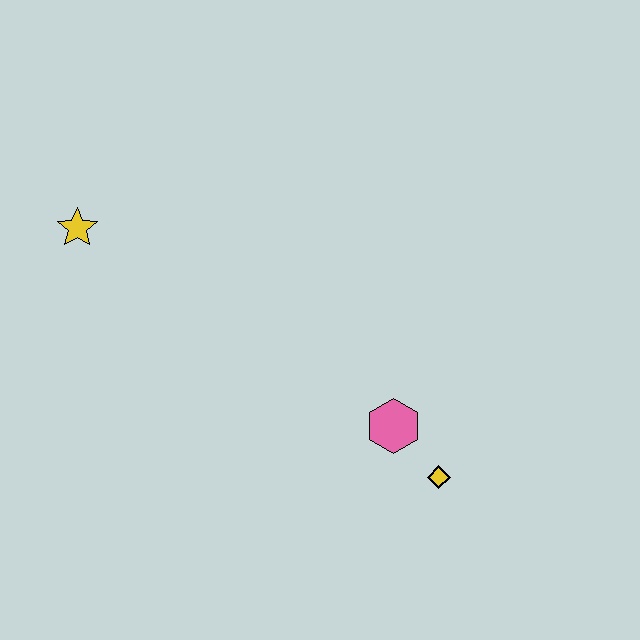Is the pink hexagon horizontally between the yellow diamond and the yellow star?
Yes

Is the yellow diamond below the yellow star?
Yes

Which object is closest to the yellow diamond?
The pink hexagon is closest to the yellow diamond.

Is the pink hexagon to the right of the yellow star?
Yes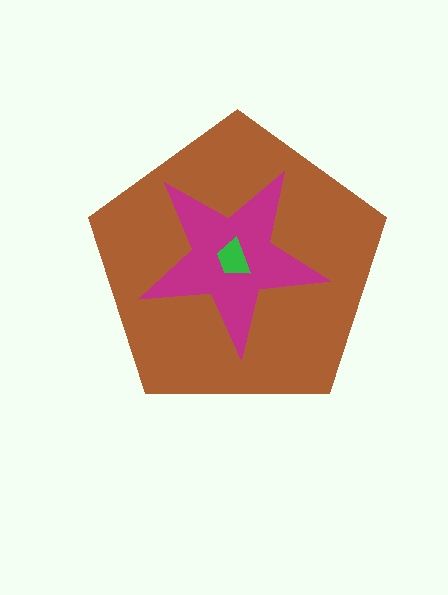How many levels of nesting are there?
3.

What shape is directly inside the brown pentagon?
The magenta star.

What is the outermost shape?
The brown pentagon.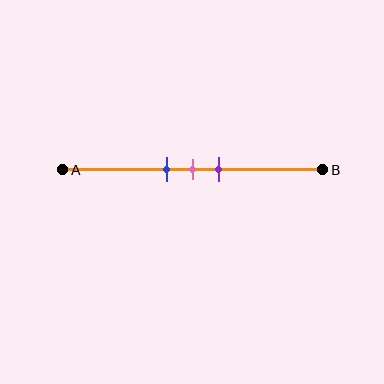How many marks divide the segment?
There are 3 marks dividing the segment.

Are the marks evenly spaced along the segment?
Yes, the marks are approximately evenly spaced.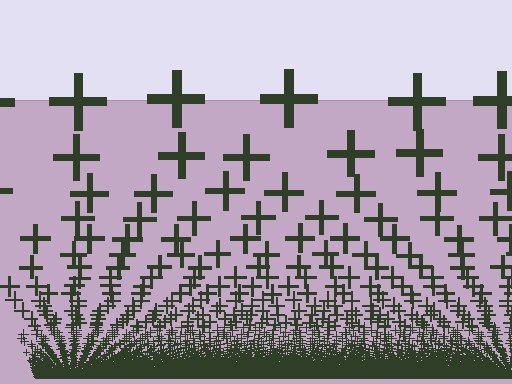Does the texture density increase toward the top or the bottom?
Density increases toward the bottom.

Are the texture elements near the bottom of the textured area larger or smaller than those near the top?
Smaller. The gradient is inverted — elements near the bottom are smaller and denser.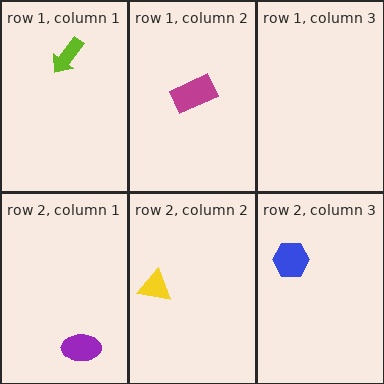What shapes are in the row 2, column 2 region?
The yellow triangle.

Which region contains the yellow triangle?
The row 2, column 2 region.